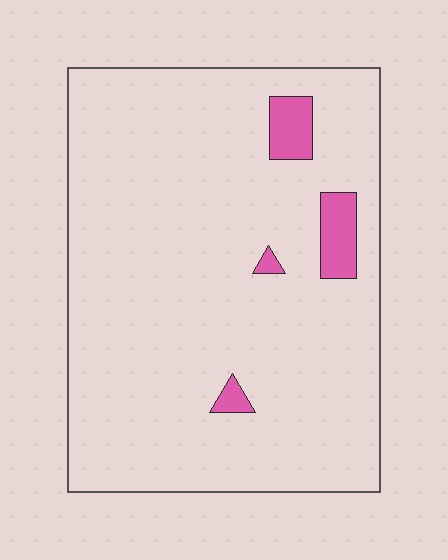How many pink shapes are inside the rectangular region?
4.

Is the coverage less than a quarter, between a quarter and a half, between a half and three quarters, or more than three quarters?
Less than a quarter.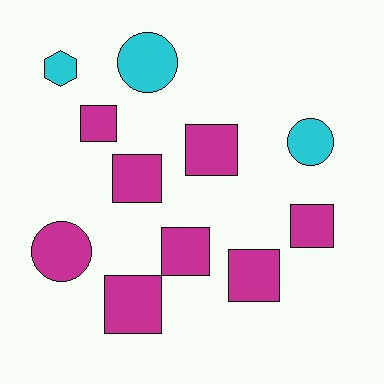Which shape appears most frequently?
Square, with 7 objects.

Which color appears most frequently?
Magenta, with 8 objects.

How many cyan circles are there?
There are 2 cyan circles.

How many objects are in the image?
There are 11 objects.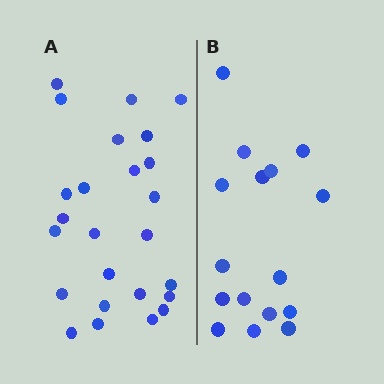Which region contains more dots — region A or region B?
Region A (the left region) has more dots.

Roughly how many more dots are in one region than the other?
Region A has roughly 8 or so more dots than region B.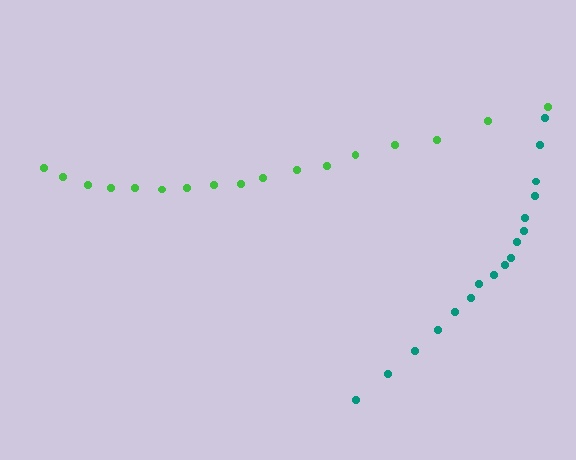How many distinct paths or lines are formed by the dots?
There are 2 distinct paths.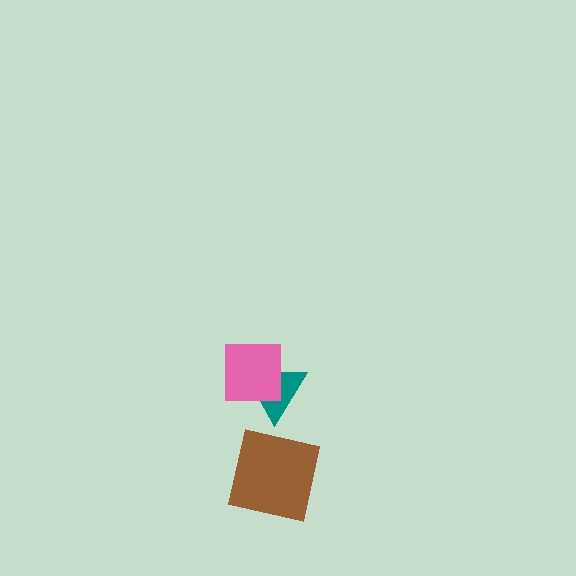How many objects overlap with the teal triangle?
1 object overlaps with the teal triangle.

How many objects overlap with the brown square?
0 objects overlap with the brown square.